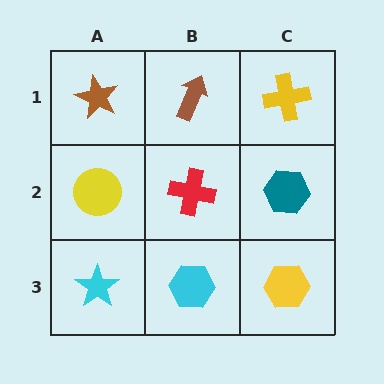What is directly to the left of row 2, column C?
A red cross.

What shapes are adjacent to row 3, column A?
A yellow circle (row 2, column A), a cyan hexagon (row 3, column B).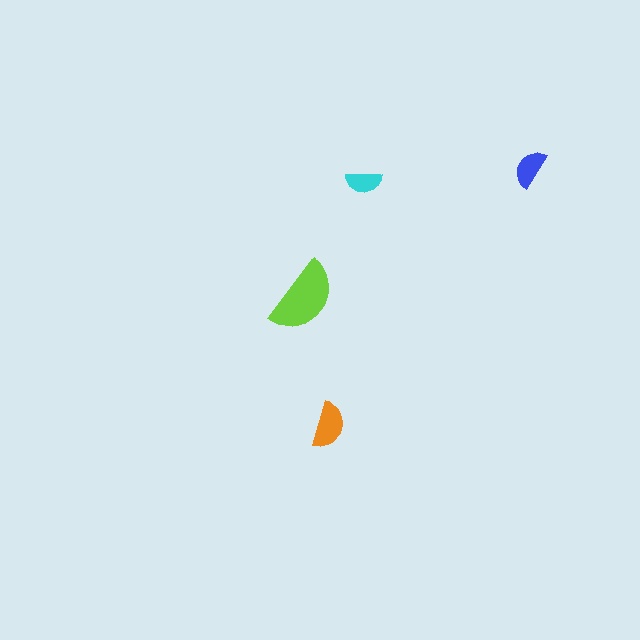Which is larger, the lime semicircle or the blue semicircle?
The lime one.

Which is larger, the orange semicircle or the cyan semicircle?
The orange one.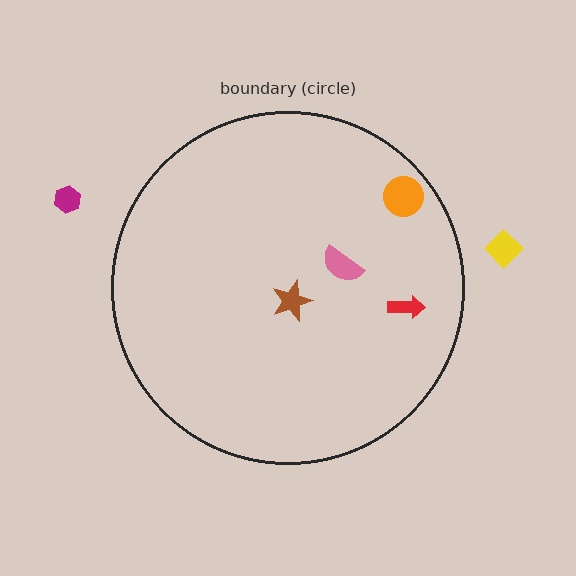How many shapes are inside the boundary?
4 inside, 2 outside.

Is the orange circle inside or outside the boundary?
Inside.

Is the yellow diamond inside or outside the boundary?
Outside.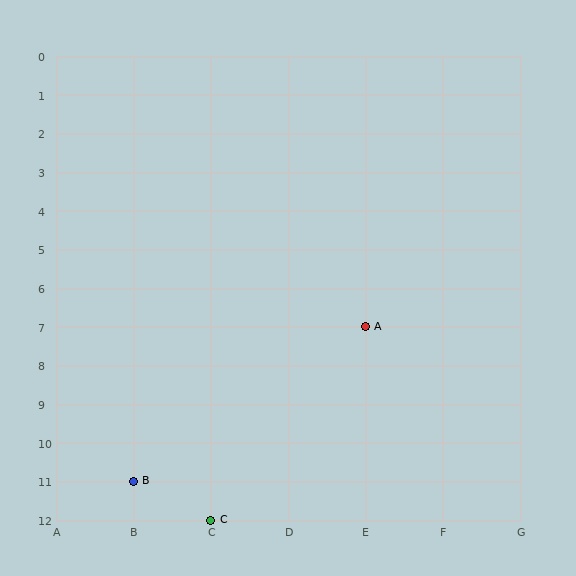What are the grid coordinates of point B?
Point B is at grid coordinates (B, 11).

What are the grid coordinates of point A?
Point A is at grid coordinates (E, 7).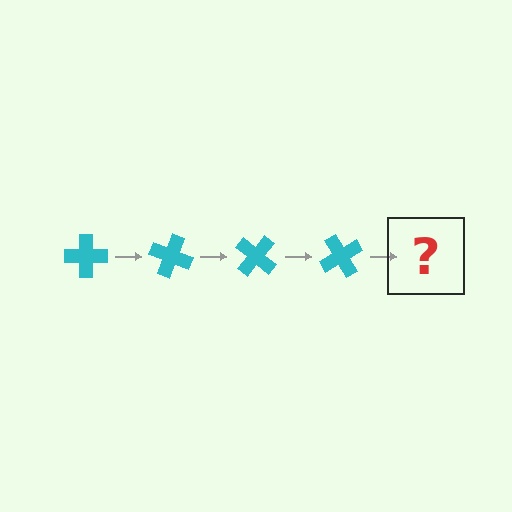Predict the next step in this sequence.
The next step is a cyan cross rotated 80 degrees.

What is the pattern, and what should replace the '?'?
The pattern is that the cross rotates 20 degrees each step. The '?' should be a cyan cross rotated 80 degrees.